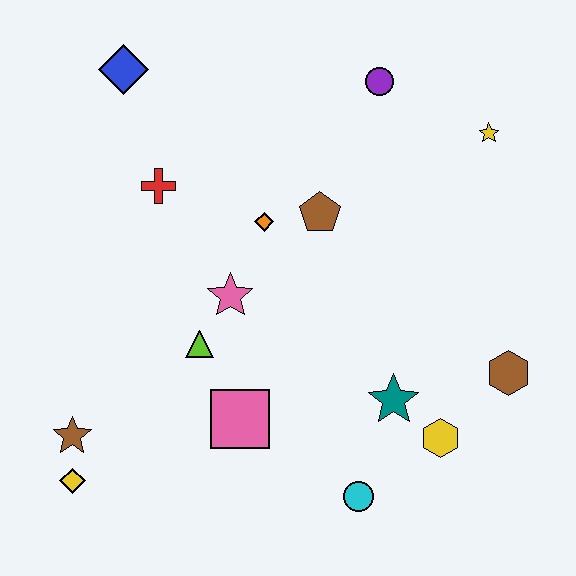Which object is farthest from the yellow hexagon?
The blue diamond is farthest from the yellow hexagon.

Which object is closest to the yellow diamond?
The brown star is closest to the yellow diamond.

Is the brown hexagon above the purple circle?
No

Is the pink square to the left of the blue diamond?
No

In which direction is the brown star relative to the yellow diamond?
The brown star is above the yellow diamond.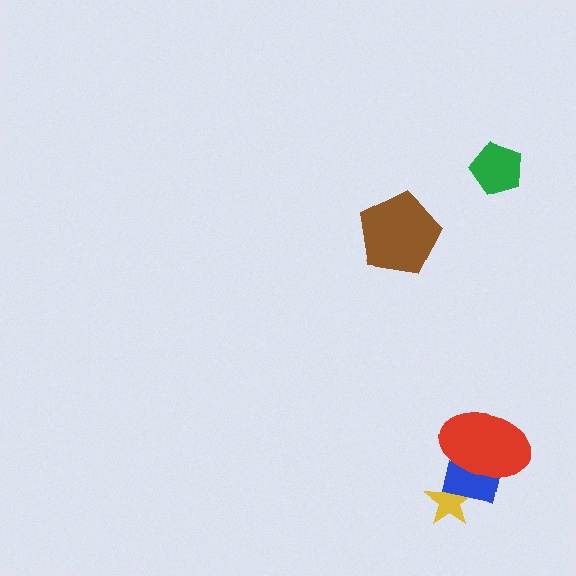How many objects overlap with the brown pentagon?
0 objects overlap with the brown pentagon.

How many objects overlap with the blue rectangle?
2 objects overlap with the blue rectangle.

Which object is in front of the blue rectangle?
The red ellipse is in front of the blue rectangle.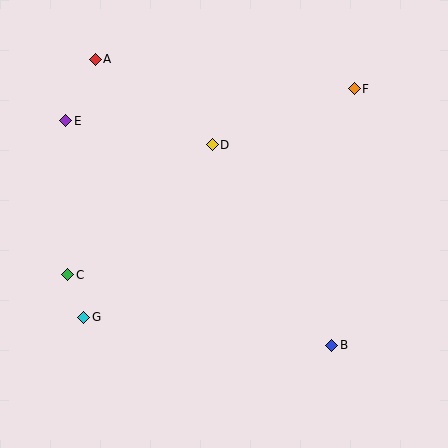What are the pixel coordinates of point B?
Point B is at (332, 345).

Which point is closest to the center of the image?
Point D at (212, 145) is closest to the center.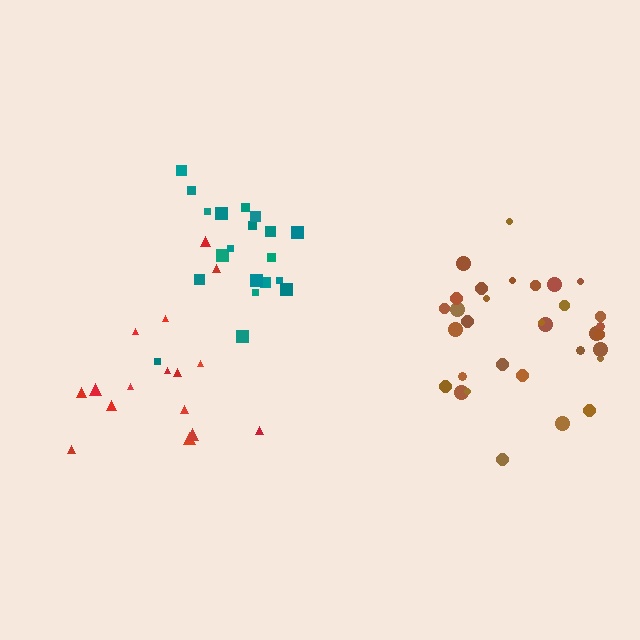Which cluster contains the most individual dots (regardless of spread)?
Brown (32).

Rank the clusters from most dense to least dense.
teal, brown, red.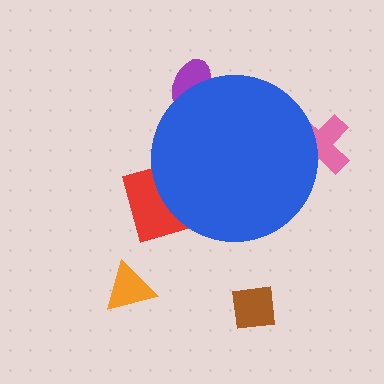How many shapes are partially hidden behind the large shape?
4 shapes are partially hidden.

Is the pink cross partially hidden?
Yes, the pink cross is partially hidden behind the blue circle.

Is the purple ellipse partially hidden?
Yes, the purple ellipse is partially hidden behind the blue circle.